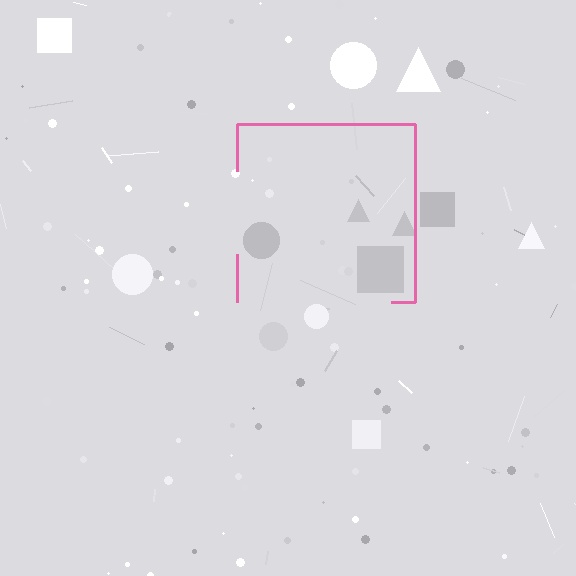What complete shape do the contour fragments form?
The contour fragments form a square.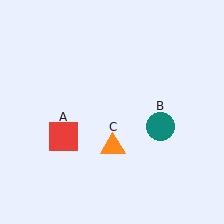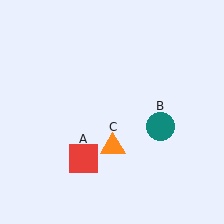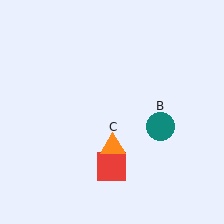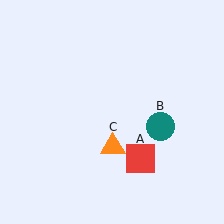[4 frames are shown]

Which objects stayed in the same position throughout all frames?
Teal circle (object B) and orange triangle (object C) remained stationary.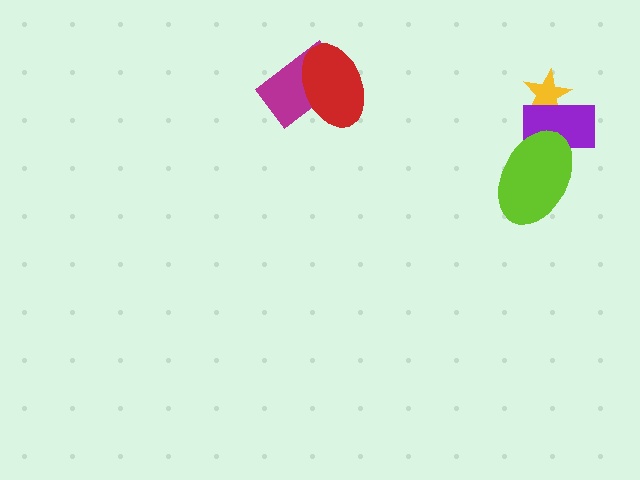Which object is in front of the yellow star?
The purple rectangle is in front of the yellow star.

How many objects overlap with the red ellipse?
1 object overlaps with the red ellipse.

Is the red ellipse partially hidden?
No, no other shape covers it.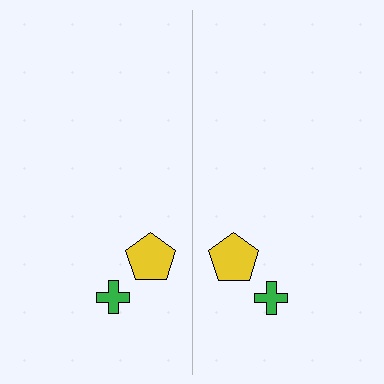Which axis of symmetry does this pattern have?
The pattern has a vertical axis of symmetry running through the center of the image.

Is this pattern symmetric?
Yes, this pattern has bilateral (reflection) symmetry.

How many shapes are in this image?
There are 4 shapes in this image.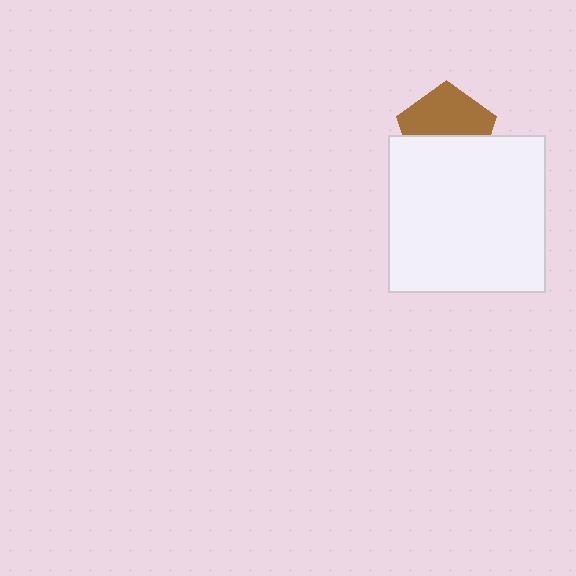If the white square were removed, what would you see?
You would see the complete brown pentagon.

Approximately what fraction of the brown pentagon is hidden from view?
Roughly 45% of the brown pentagon is hidden behind the white square.